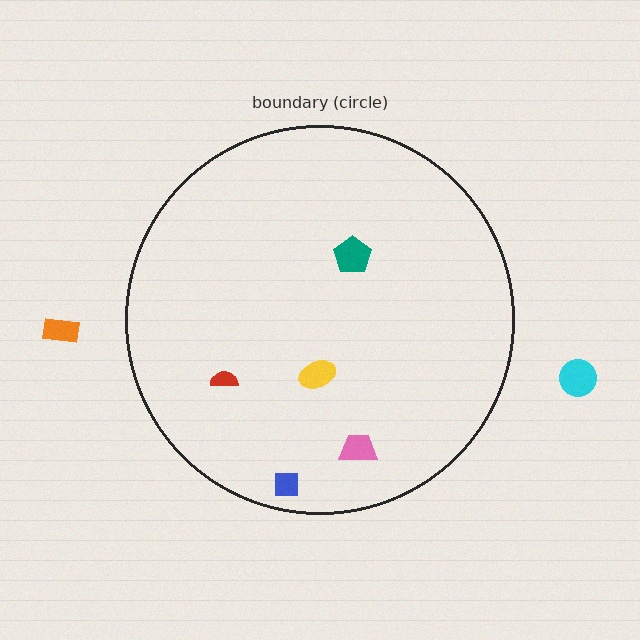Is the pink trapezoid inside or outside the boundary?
Inside.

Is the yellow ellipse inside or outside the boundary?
Inside.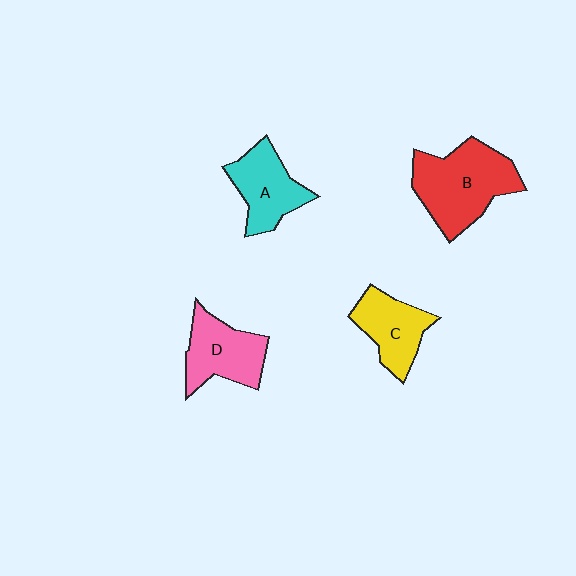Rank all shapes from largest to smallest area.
From largest to smallest: B (red), D (pink), A (cyan), C (yellow).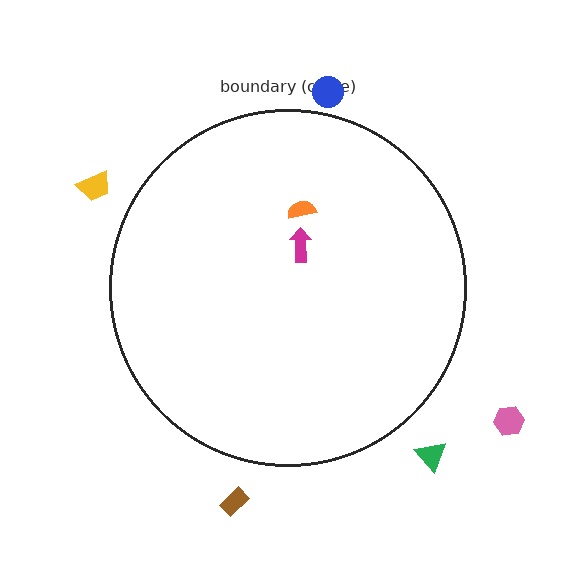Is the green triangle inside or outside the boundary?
Outside.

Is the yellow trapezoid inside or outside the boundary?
Outside.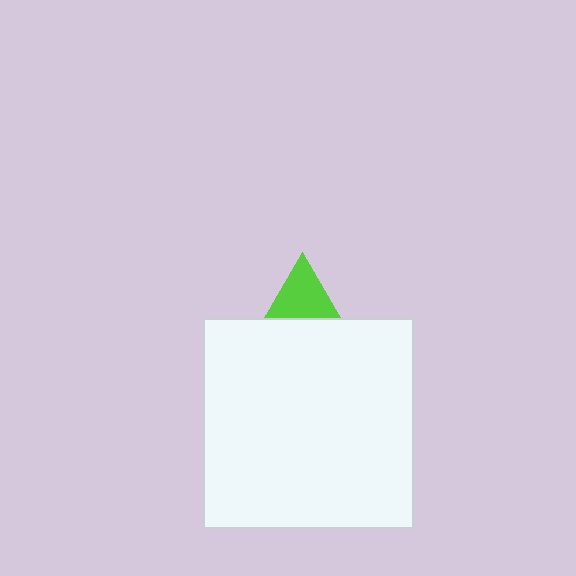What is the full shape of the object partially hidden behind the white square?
The partially hidden object is a lime triangle.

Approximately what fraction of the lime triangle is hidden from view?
Roughly 70% of the lime triangle is hidden behind the white square.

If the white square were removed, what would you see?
You would see the complete lime triangle.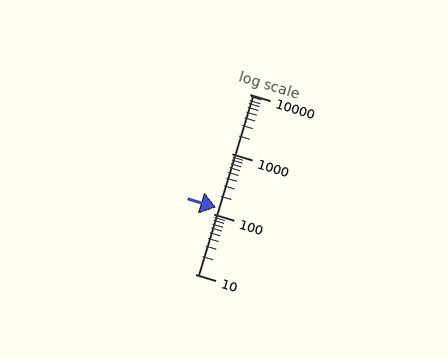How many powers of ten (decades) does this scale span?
The scale spans 3 decades, from 10 to 10000.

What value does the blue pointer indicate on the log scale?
The pointer indicates approximately 130.